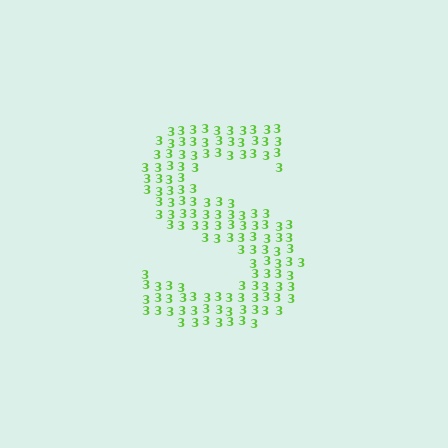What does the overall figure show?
The overall figure shows the letter S.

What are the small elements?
The small elements are digit 3's.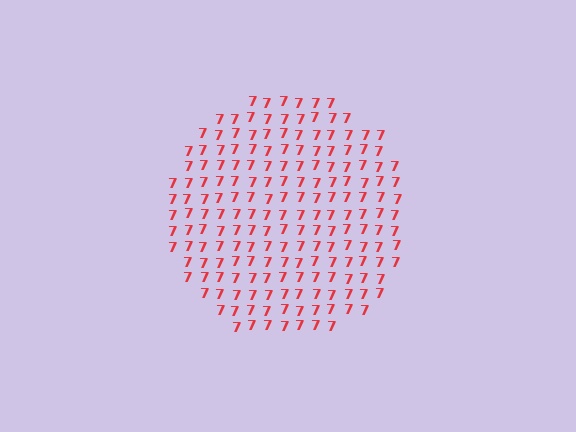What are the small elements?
The small elements are digit 7's.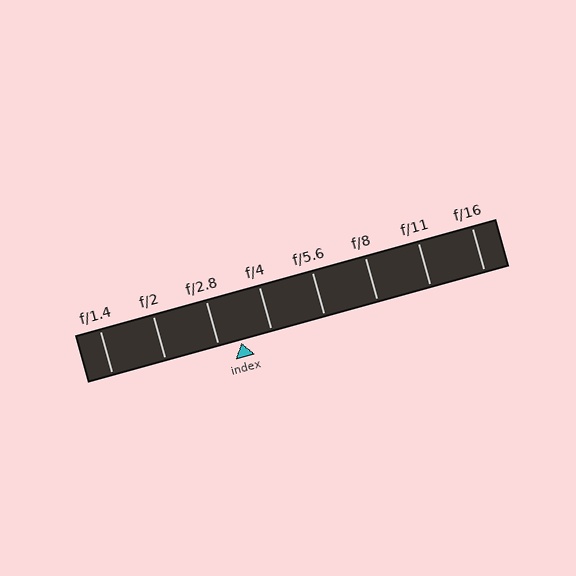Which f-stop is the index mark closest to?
The index mark is closest to f/2.8.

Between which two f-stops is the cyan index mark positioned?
The index mark is between f/2.8 and f/4.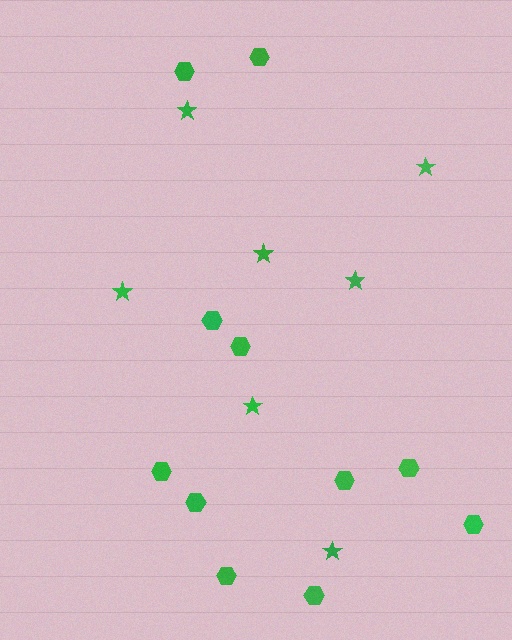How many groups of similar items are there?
There are 2 groups: one group of stars (7) and one group of hexagons (11).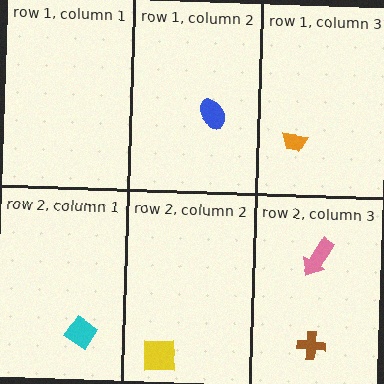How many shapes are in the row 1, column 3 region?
1.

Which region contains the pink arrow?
The row 2, column 3 region.